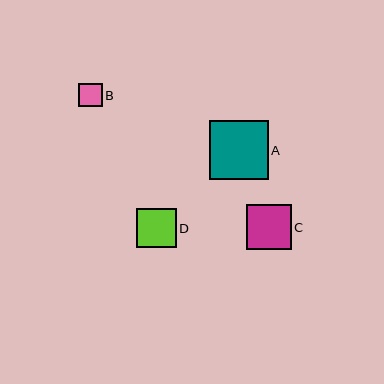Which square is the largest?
Square A is the largest with a size of approximately 59 pixels.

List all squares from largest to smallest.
From largest to smallest: A, C, D, B.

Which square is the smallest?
Square B is the smallest with a size of approximately 23 pixels.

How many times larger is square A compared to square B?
Square A is approximately 2.5 times the size of square B.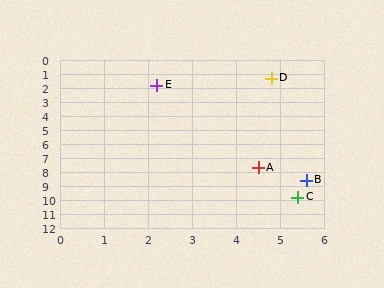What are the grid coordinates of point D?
Point D is at approximately (4.8, 1.3).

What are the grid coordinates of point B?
Point B is at approximately (5.6, 8.6).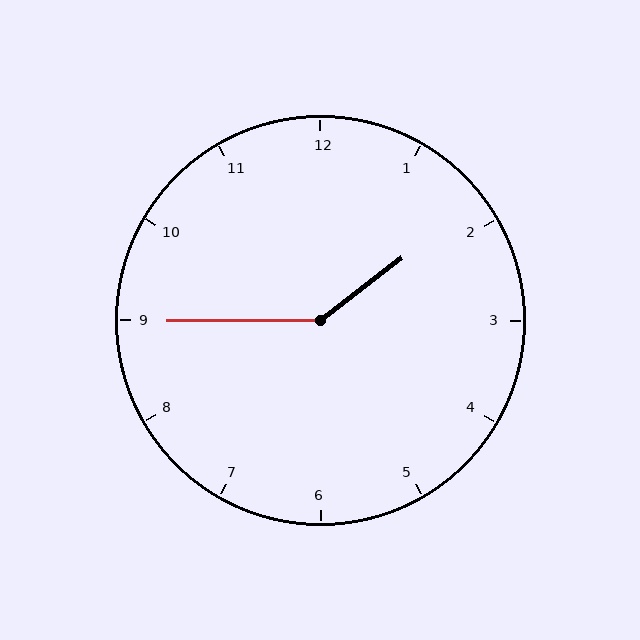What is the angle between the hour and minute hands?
Approximately 142 degrees.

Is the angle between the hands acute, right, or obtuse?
It is obtuse.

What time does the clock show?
1:45.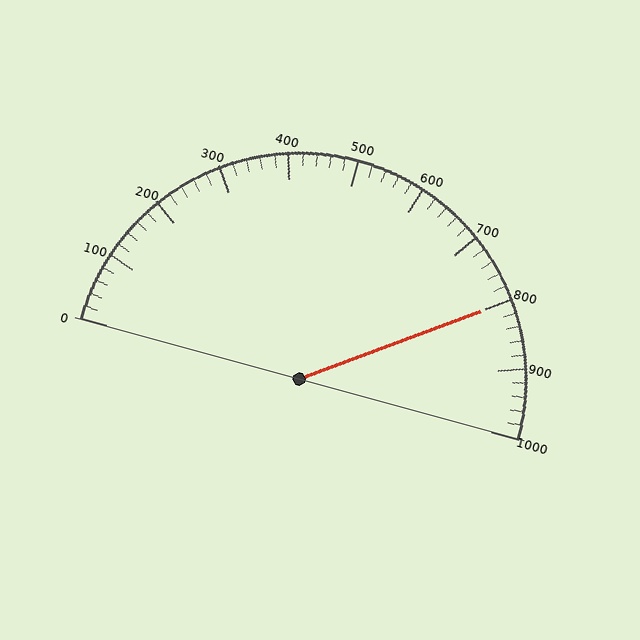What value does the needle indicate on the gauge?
The needle indicates approximately 800.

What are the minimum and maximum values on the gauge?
The gauge ranges from 0 to 1000.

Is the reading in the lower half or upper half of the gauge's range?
The reading is in the upper half of the range (0 to 1000).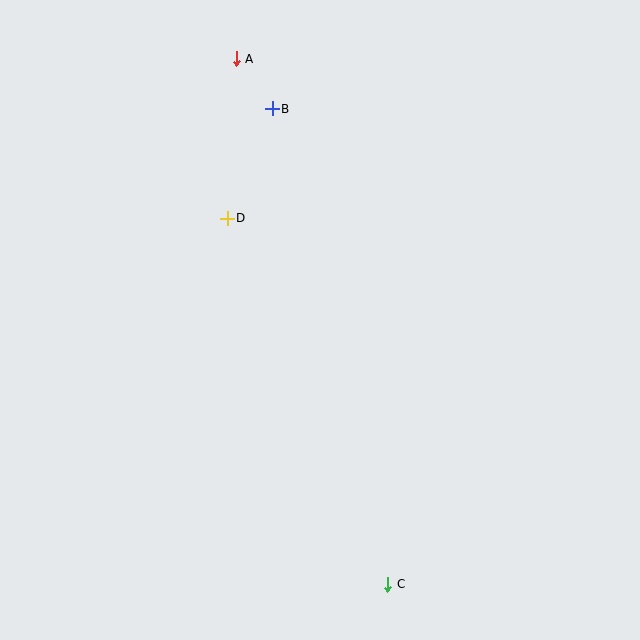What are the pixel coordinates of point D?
Point D is at (227, 218).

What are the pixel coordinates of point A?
Point A is at (236, 59).